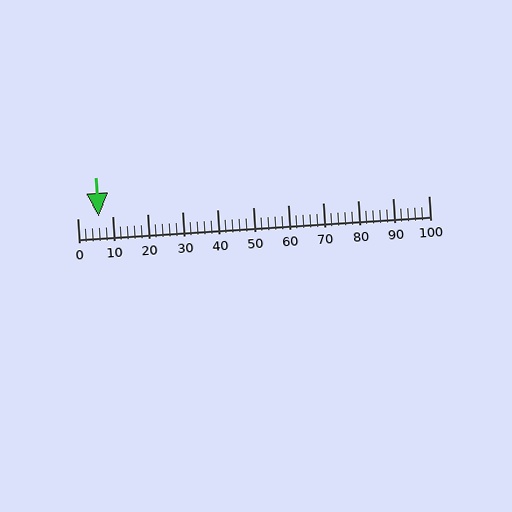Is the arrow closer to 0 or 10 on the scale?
The arrow is closer to 10.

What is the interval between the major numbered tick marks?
The major tick marks are spaced 10 units apart.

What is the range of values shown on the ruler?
The ruler shows values from 0 to 100.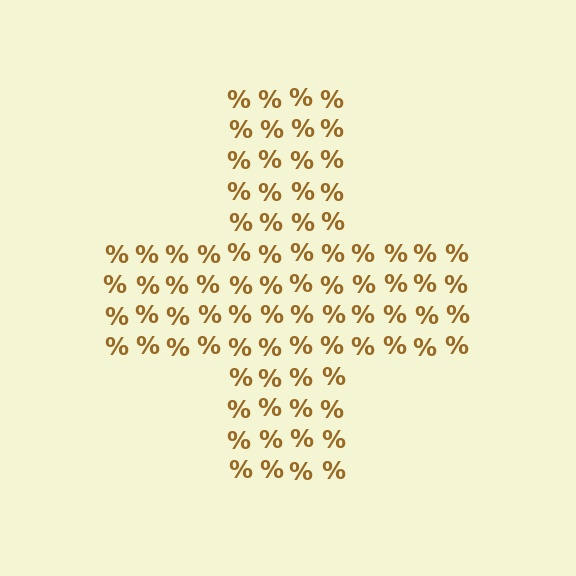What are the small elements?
The small elements are percent signs.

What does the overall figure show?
The overall figure shows a cross.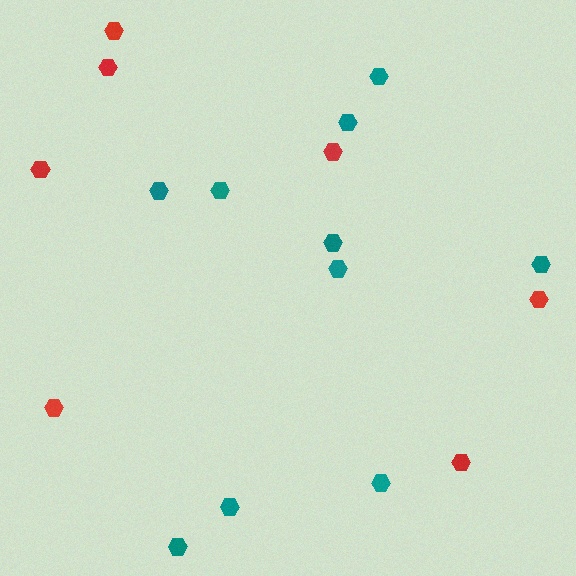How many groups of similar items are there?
There are 2 groups: one group of red hexagons (7) and one group of teal hexagons (10).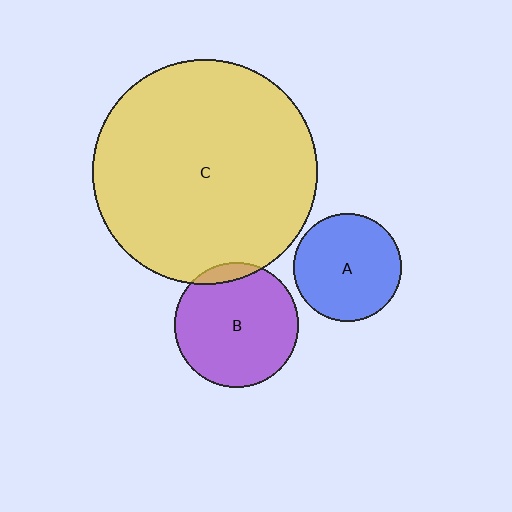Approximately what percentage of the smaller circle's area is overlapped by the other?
Approximately 10%.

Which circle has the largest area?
Circle C (yellow).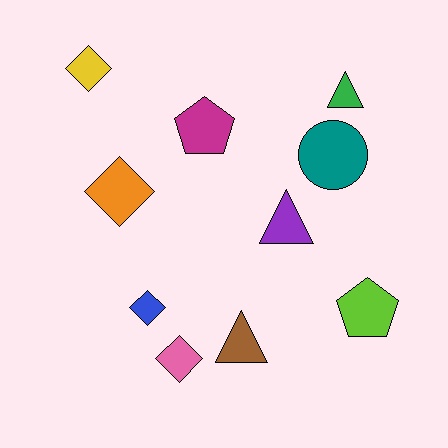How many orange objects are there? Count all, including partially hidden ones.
There is 1 orange object.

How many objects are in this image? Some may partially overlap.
There are 10 objects.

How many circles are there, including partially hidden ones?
There is 1 circle.